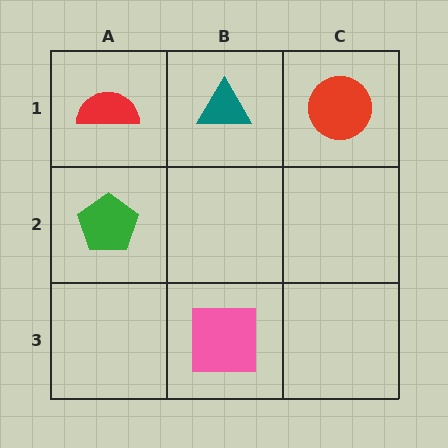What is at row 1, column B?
A teal triangle.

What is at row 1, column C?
A red circle.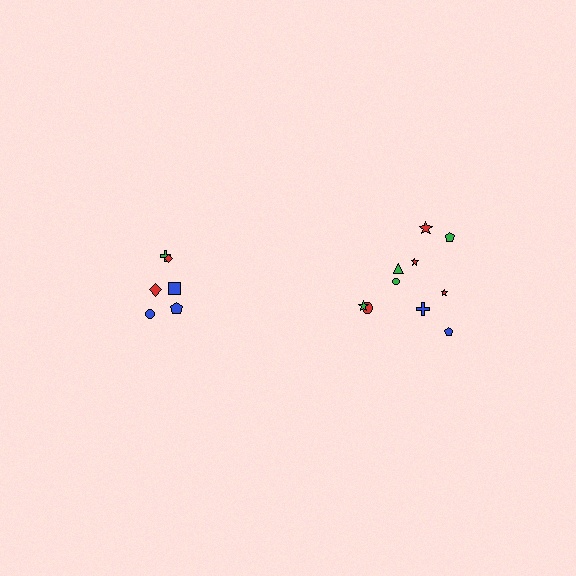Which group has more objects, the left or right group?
The right group.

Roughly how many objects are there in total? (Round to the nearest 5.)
Roughly 15 objects in total.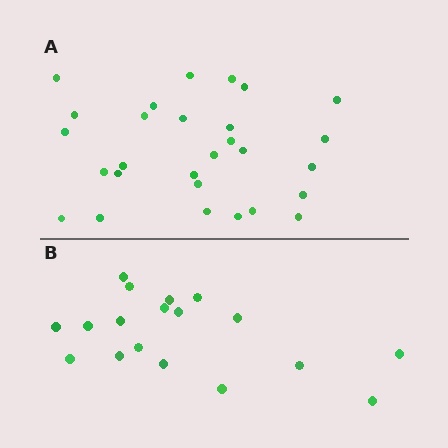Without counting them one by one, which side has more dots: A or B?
Region A (the top region) has more dots.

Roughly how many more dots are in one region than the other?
Region A has roughly 10 or so more dots than region B.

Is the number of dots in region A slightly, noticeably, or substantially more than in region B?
Region A has substantially more. The ratio is roughly 1.6 to 1.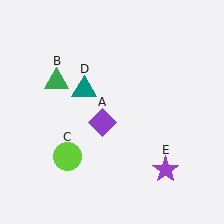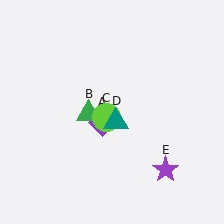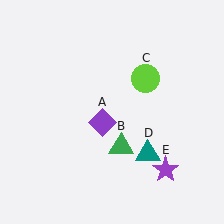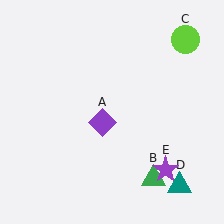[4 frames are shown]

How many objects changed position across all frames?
3 objects changed position: green triangle (object B), lime circle (object C), teal triangle (object D).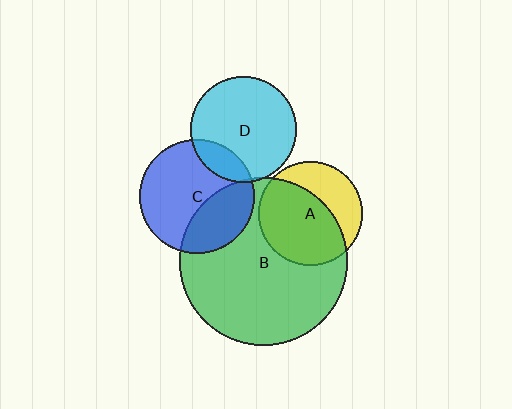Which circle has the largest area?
Circle B (green).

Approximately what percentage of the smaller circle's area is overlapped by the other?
Approximately 5%.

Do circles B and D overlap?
Yes.